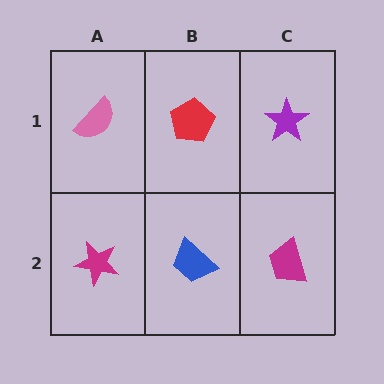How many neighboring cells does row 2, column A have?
2.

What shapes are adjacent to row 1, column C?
A magenta trapezoid (row 2, column C), a red pentagon (row 1, column B).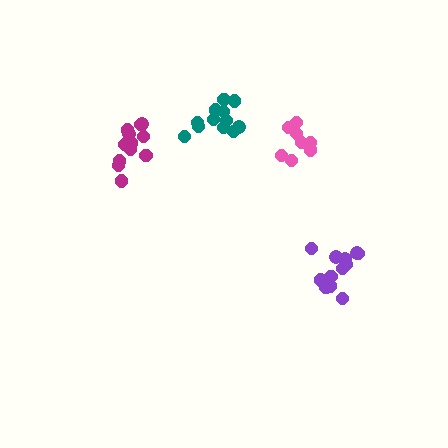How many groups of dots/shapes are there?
There are 4 groups.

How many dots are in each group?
Group 1: 8 dots, Group 2: 12 dots, Group 3: 13 dots, Group 4: 13 dots (46 total).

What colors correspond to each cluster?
The clusters are colored: pink, teal, magenta, purple.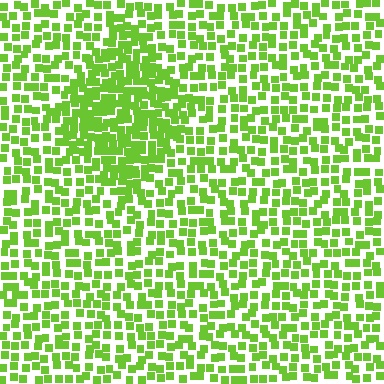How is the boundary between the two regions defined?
The boundary is defined by a change in element density (approximately 1.8x ratio). All elements are the same color, size, and shape.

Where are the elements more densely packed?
The elements are more densely packed inside the diamond boundary.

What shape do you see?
I see a diamond.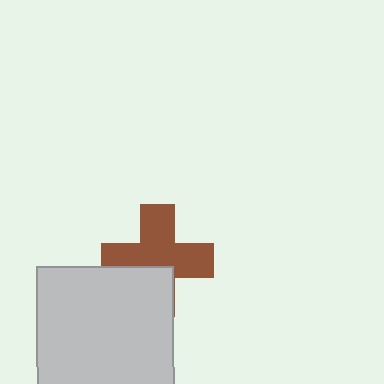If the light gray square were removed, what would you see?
You would see the complete brown cross.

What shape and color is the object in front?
The object in front is a light gray square.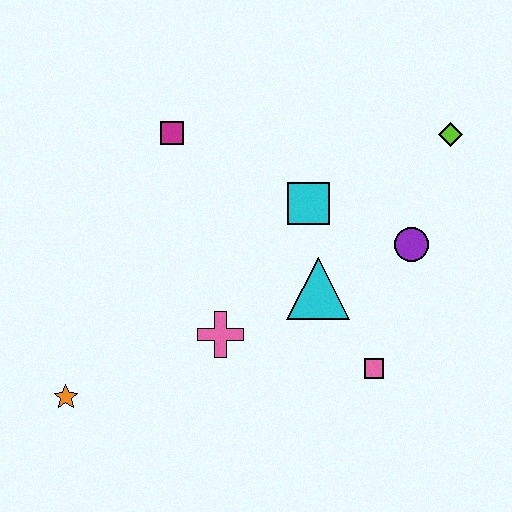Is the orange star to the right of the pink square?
No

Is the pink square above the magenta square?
No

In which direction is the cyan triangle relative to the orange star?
The cyan triangle is to the right of the orange star.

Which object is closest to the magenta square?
The cyan square is closest to the magenta square.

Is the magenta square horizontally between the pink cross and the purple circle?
No